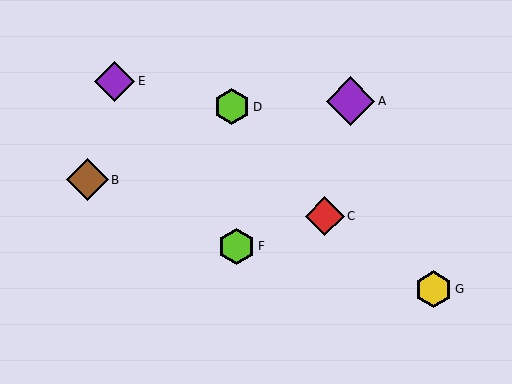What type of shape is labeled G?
Shape G is a yellow hexagon.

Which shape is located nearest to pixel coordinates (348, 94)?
The purple diamond (labeled A) at (350, 101) is nearest to that location.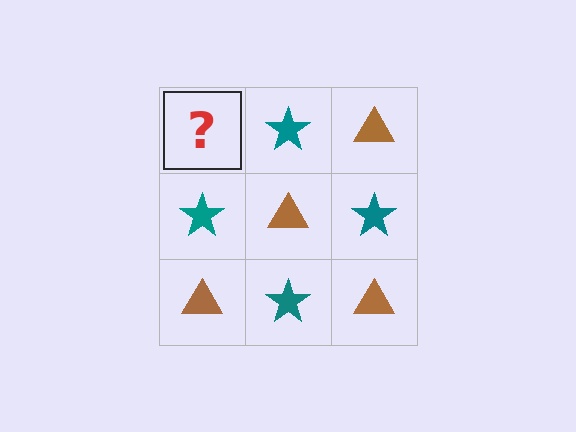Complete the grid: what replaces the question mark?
The question mark should be replaced with a brown triangle.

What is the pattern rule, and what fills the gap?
The rule is that it alternates brown triangle and teal star in a checkerboard pattern. The gap should be filled with a brown triangle.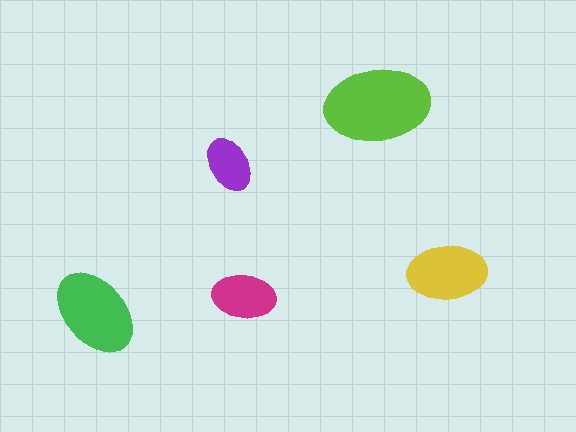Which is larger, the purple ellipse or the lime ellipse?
The lime one.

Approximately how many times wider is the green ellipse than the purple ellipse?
About 1.5 times wider.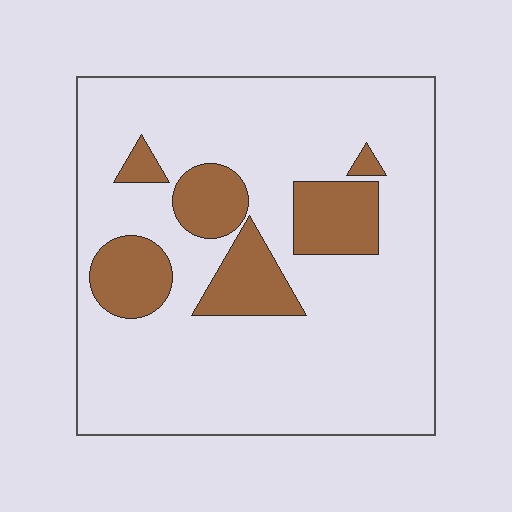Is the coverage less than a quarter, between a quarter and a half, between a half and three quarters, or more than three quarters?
Less than a quarter.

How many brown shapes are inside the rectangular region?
6.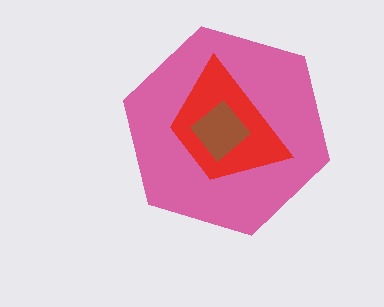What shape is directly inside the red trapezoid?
The brown diamond.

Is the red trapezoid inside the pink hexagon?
Yes.